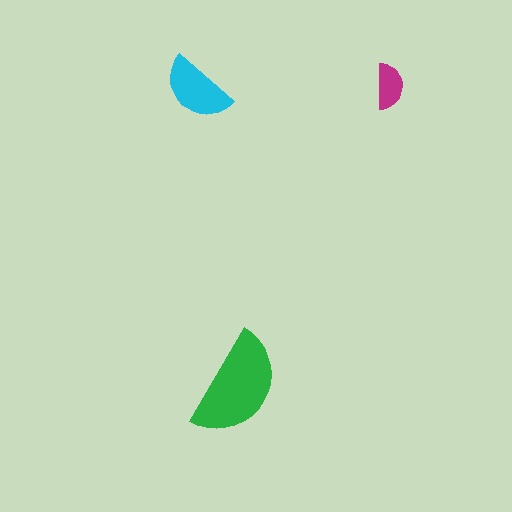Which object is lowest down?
The green semicircle is bottommost.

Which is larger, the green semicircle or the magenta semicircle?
The green one.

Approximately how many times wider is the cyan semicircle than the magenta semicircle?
About 1.5 times wider.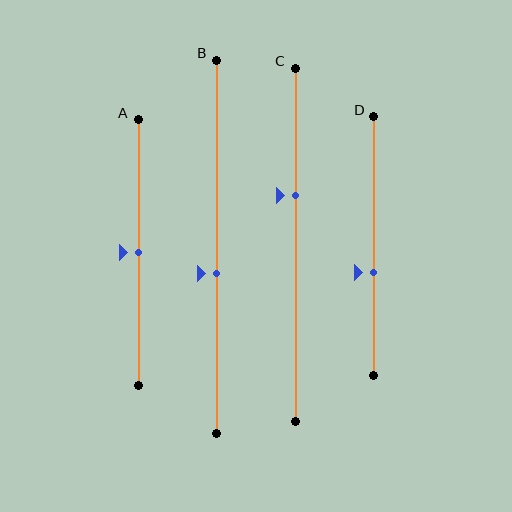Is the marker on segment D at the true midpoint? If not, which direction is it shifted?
No, the marker on segment D is shifted downward by about 10% of the segment length.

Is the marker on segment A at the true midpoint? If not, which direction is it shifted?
Yes, the marker on segment A is at the true midpoint.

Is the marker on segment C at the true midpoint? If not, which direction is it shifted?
No, the marker on segment C is shifted upward by about 14% of the segment length.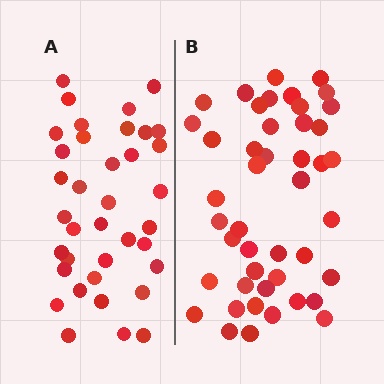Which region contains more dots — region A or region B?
Region B (the right region) has more dots.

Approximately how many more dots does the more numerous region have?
Region B has roughly 8 or so more dots than region A.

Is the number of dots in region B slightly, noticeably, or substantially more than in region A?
Region B has only slightly more — the two regions are fairly close. The ratio is roughly 1.2 to 1.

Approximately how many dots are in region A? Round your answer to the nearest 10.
About 40 dots. (The exact count is 37, which rounds to 40.)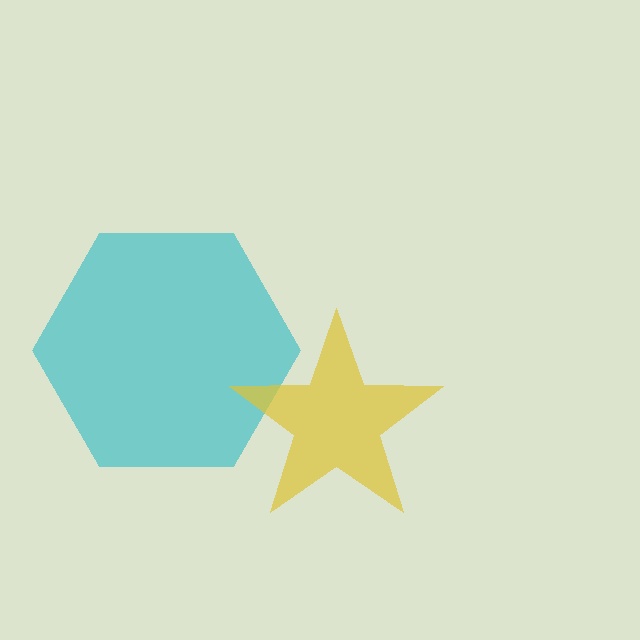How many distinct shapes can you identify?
There are 2 distinct shapes: a cyan hexagon, a yellow star.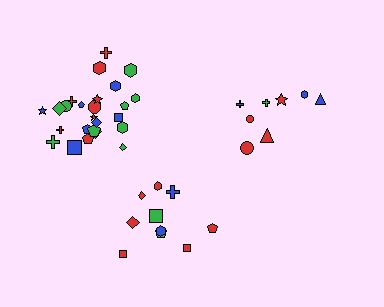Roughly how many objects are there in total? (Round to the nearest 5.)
Roughly 45 objects in total.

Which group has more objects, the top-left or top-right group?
The top-left group.